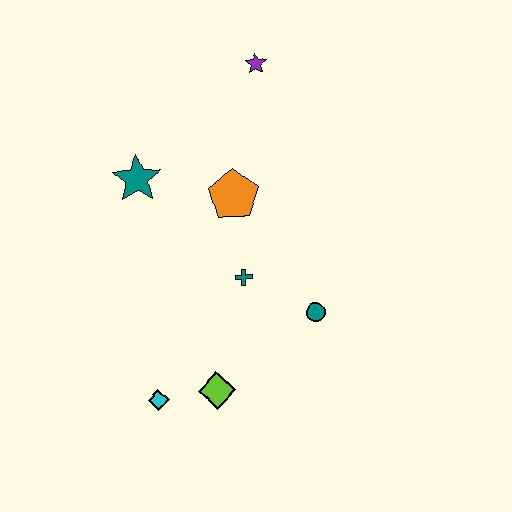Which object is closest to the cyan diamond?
The lime diamond is closest to the cyan diamond.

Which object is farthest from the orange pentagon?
The cyan diamond is farthest from the orange pentagon.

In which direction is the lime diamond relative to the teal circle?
The lime diamond is to the left of the teal circle.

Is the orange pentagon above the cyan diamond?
Yes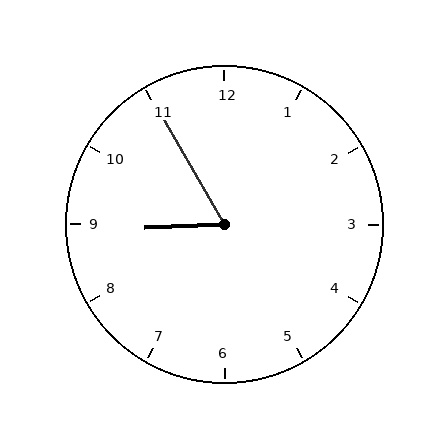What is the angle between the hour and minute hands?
Approximately 62 degrees.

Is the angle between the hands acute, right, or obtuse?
It is acute.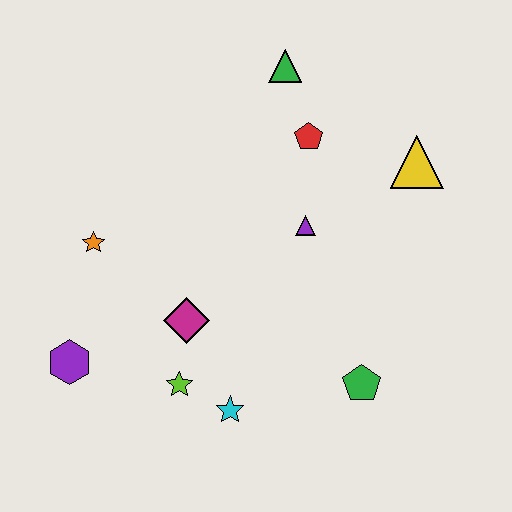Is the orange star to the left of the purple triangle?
Yes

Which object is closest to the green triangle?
The red pentagon is closest to the green triangle.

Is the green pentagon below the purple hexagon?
Yes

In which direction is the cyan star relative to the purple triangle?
The cyan star is below the purple triangle.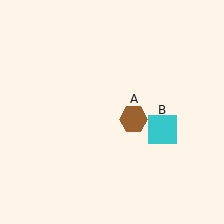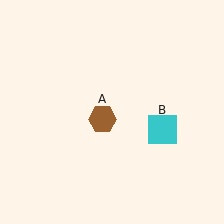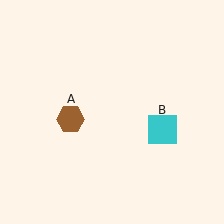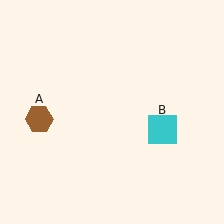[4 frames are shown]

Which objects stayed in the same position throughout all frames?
Cyan square (object B) remained stationary.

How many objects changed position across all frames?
1 object changed position: brown hexagon (object A).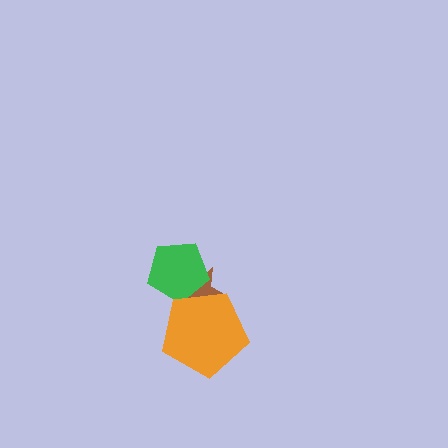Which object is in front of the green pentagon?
The orange pentagon is in front of the green pentagon.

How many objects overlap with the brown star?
2 objects overlap with the brown star.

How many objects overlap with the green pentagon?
2 objects overlap with the green pentagon.